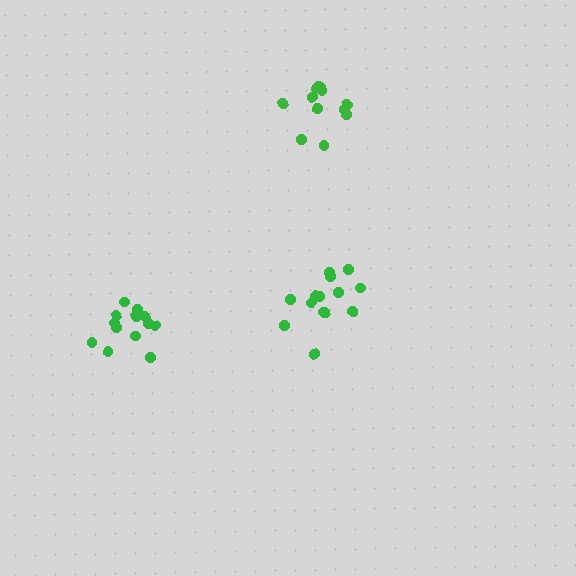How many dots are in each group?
Group 1: 14 dots, Group 2: 13 dots, Group 3: 12 dots (39 total).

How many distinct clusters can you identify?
There are 3 distinct clusters.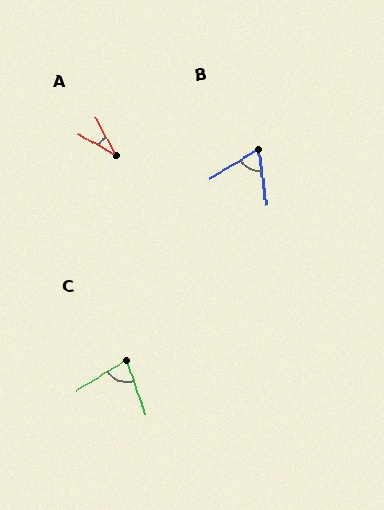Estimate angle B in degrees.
Approximately 66 degrees.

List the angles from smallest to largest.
A (32°), B (66°), C (79°).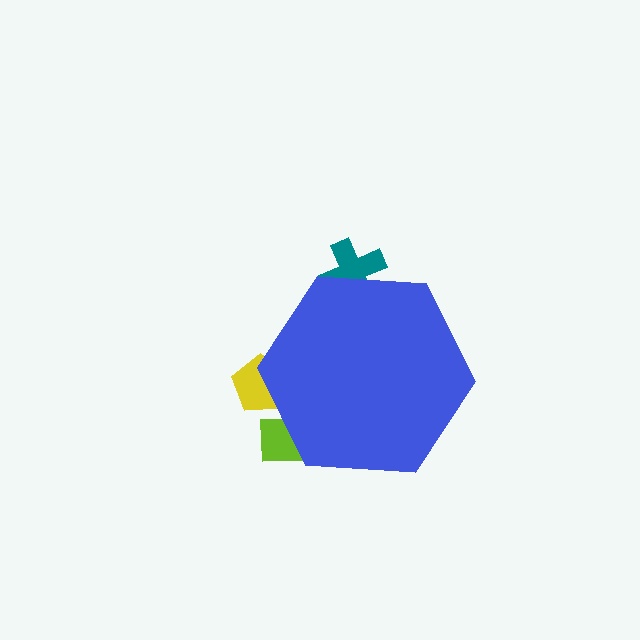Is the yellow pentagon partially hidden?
Yes, the yellow pentagon is partially hidden behind the blue hexagon.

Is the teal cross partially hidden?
Yes, the teal cross is partially hidden behind the blue hexagon.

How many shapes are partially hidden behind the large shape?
3 shapes are partially hidden.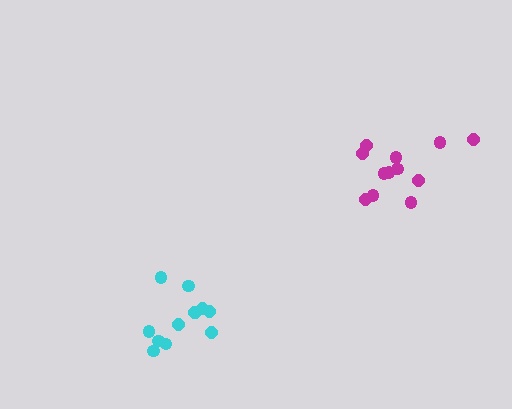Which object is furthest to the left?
The cyan cluster is leftmost.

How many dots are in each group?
Group 1: 12 dots, Group 2: 12 dots (24 total).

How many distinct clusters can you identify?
There are 2 distinct clusters.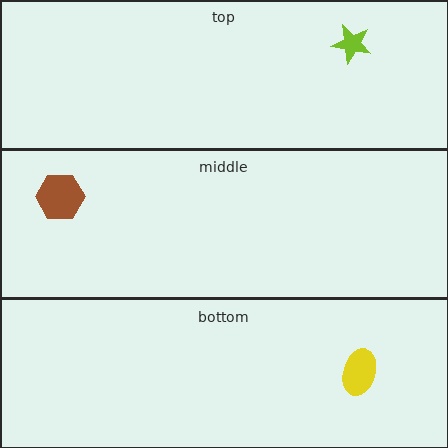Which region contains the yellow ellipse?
The bottom region.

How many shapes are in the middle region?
1.